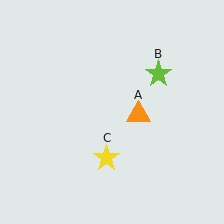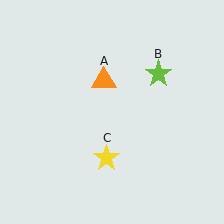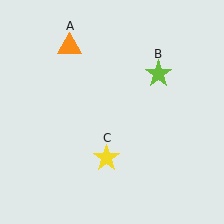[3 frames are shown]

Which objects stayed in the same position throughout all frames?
Lime star (object B) and yellow star (object C) remained stationary.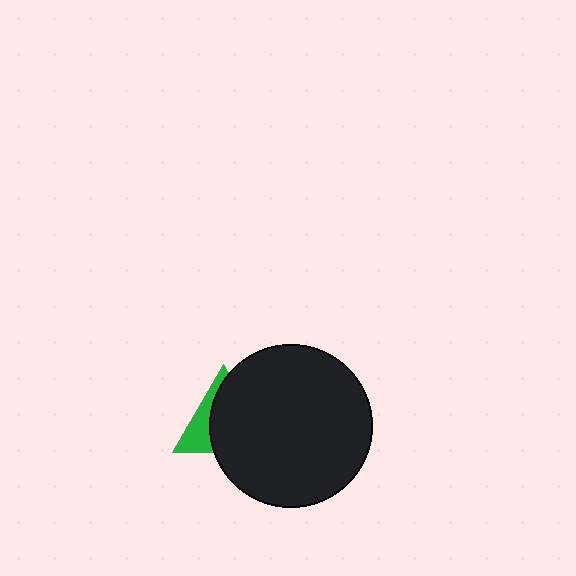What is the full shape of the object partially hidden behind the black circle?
The partially hidden object is a green triangle.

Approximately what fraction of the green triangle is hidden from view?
Roughly 66% of the green triangle is hidden behind the black circle.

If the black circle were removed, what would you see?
You would see the complete green triangle.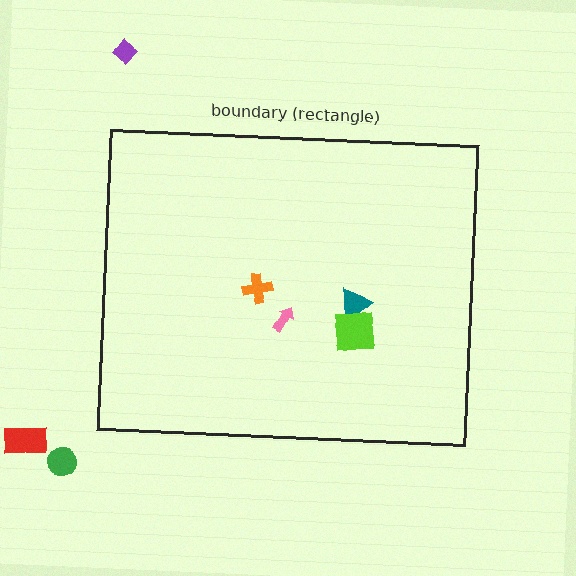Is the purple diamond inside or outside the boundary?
Outside.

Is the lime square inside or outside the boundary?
Inside.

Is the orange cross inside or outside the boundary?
Inside.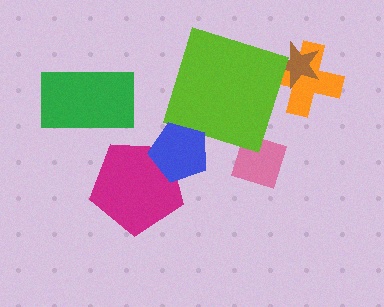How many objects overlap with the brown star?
1 object overlaps with the brown star.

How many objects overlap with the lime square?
0 objects overlap with the lime square.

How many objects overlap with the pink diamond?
0 objects overlap with the pink diamond.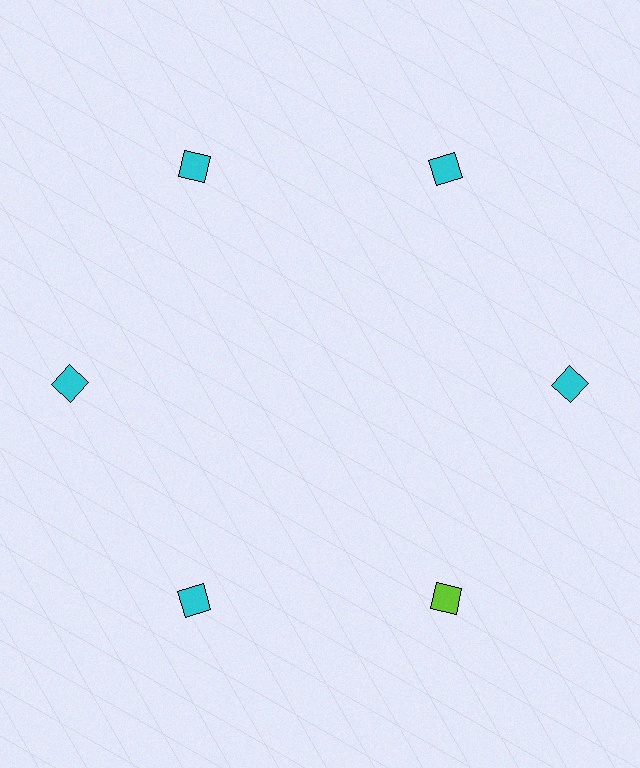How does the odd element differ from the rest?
It has a different color: lime instead of cyan.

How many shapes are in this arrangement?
There are 6 shapes arranged in a ring pattern.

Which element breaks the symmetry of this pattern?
The lime diamond at roughly the 5 o'clock position breaks the symmetry. All other shapes are cyan diamonds.